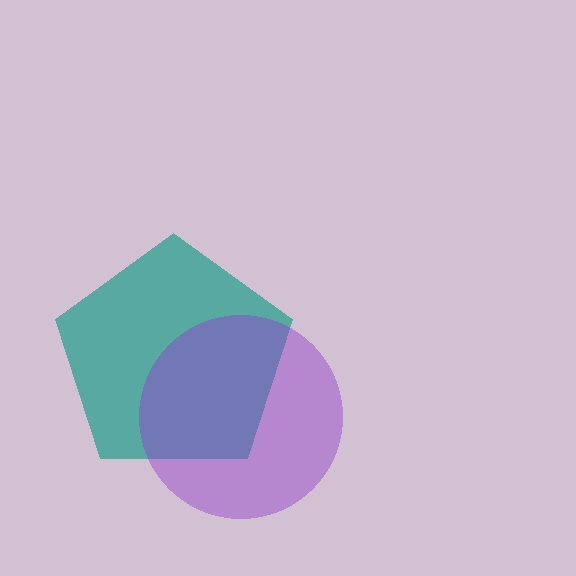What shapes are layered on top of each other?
The layered shapes are: a teal pentagon, a purple circle.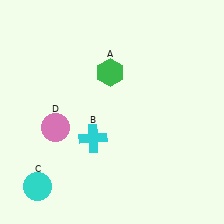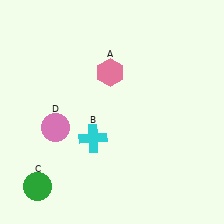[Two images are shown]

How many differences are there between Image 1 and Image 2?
There are 2 differences between the two images.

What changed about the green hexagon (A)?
In Image 1, A is green. In Image 2, it changed to pink.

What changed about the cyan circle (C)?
In Image 1, C is cyan. In Image 2, it changed to green.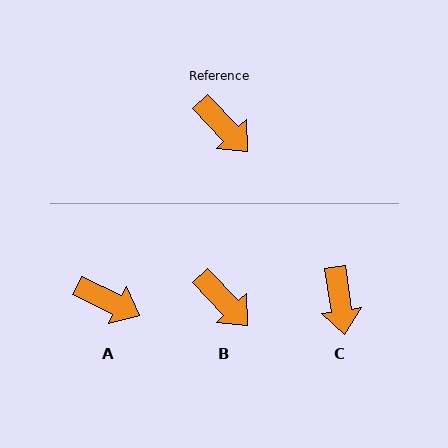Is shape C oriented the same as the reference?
No, it is off by about 36 degrees.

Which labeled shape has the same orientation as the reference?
B.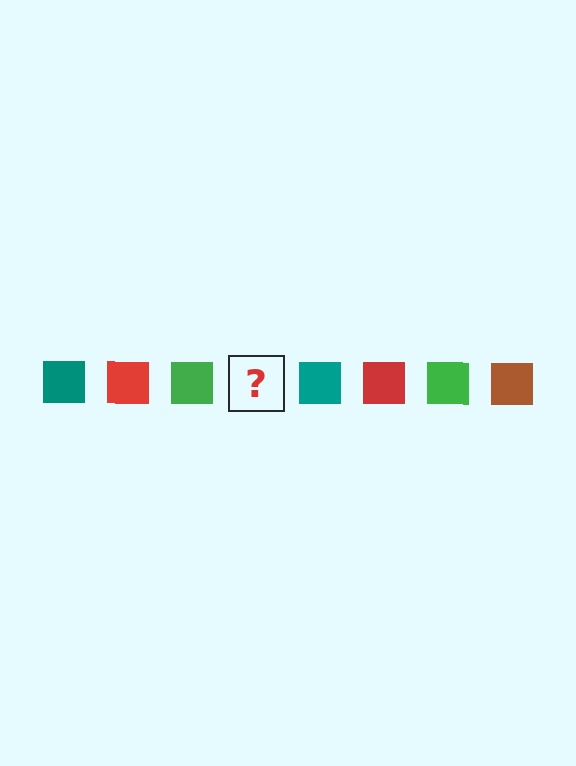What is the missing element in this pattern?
The missing element is a brown square.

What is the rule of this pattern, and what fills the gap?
The rule is that the pattern cycles through teal, red, green, brown squares. The gap should be filled with a brown square.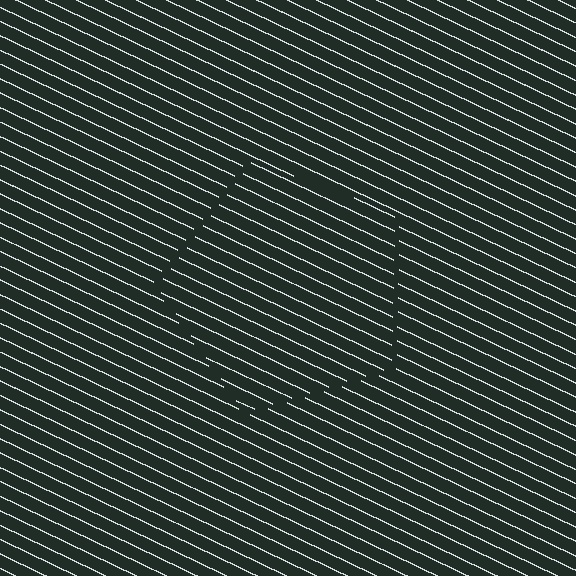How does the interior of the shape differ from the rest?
The interior of the shape contains the same grating, shifted by half a period — the contour is defined by the phase discontinuity where line-ends from the inner and outer gratings abut.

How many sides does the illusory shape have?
5 sides — the line-ends trace a pentagon.